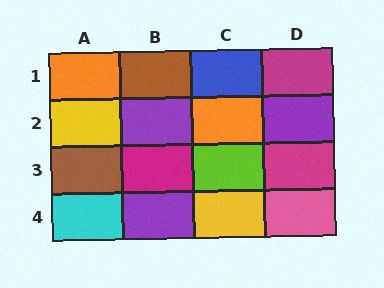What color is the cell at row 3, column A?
Brown.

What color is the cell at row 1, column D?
Magenta.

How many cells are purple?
3 cells are purple.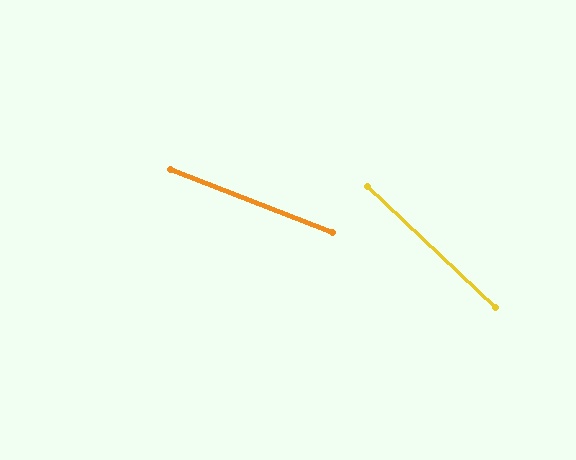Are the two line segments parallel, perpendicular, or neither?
Neither parallel nor perpendicular — they differ by about 22°.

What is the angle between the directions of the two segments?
Approximately 22 degrees.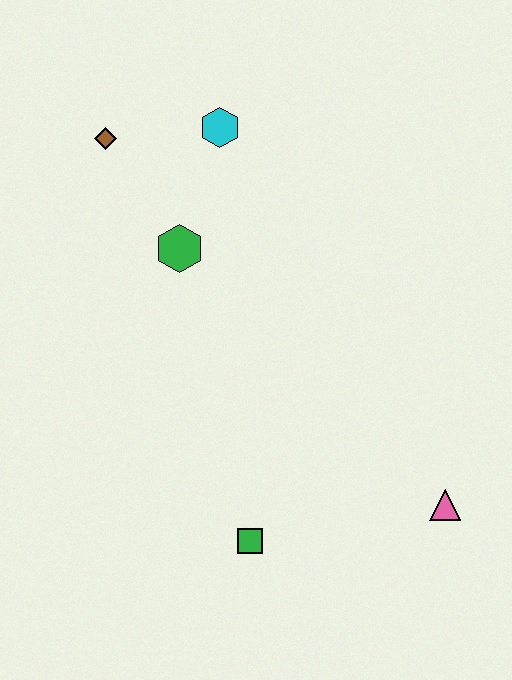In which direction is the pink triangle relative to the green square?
The pink triangle is to the right of the green square.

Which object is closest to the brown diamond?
The cyan hexagon is closest to the brown diamond.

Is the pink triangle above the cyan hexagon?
No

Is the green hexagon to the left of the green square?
Yes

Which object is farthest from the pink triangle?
The brown diamond is farthest from the pink triangle.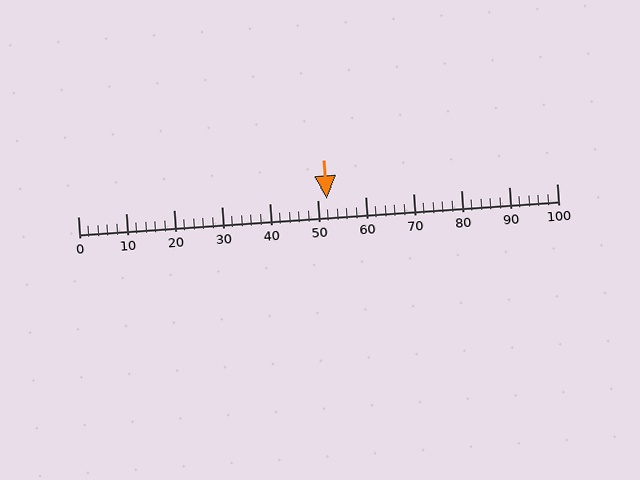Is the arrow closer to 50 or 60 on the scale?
The arrow is closer to 50.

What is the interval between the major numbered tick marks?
The major tick marks are spaced 10 units apart.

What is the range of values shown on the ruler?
The ruler shows values from 0 to 100.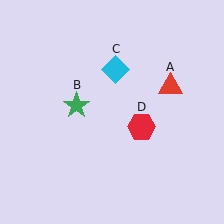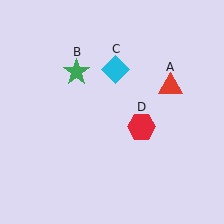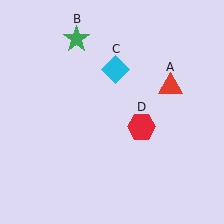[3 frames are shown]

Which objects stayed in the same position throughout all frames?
Red triangle (object A) and cyan diamond (object C) and red hexagon (object D) remained stationary.